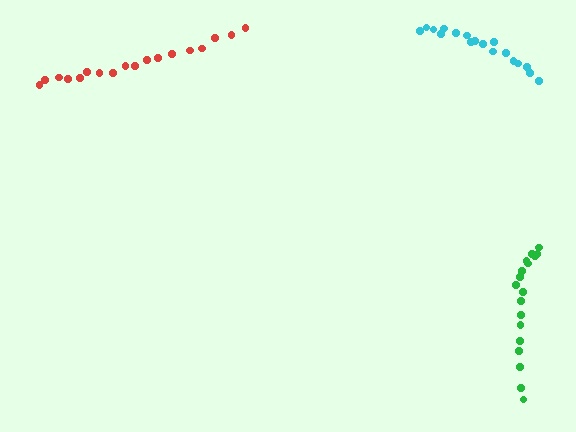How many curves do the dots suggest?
There are 3 distinct paths.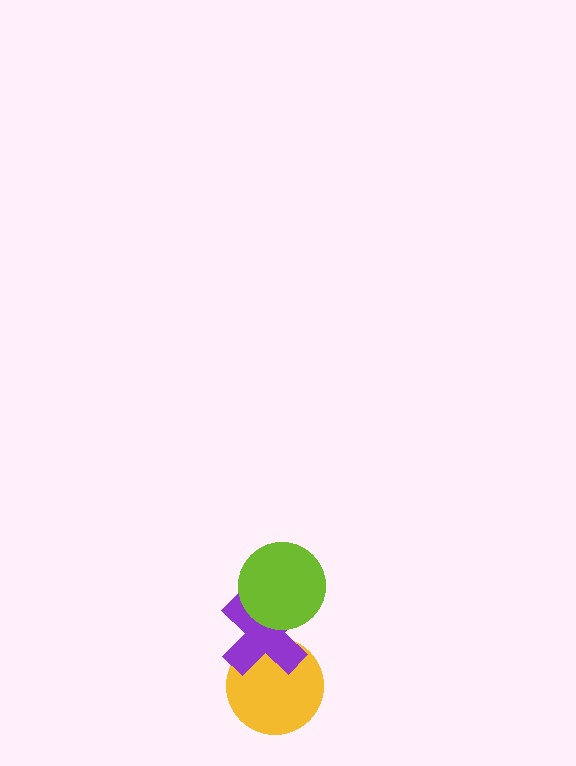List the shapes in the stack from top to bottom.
From top to bottom: the lime circle, the purple cross, the yellow circle.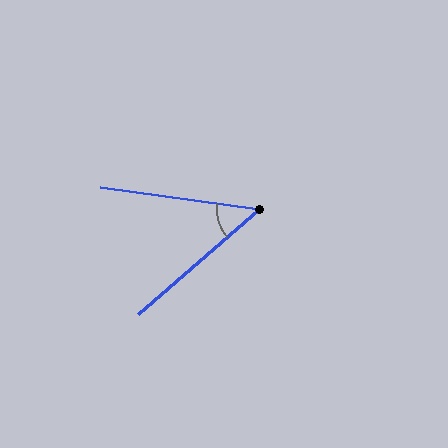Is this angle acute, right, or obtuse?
It is acute.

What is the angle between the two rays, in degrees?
Approximately 49 degrees.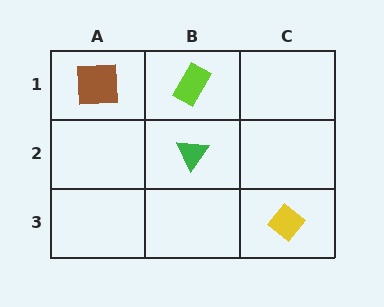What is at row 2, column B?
A green triangle.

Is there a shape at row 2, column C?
No, that cell is empty.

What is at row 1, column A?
A brown square.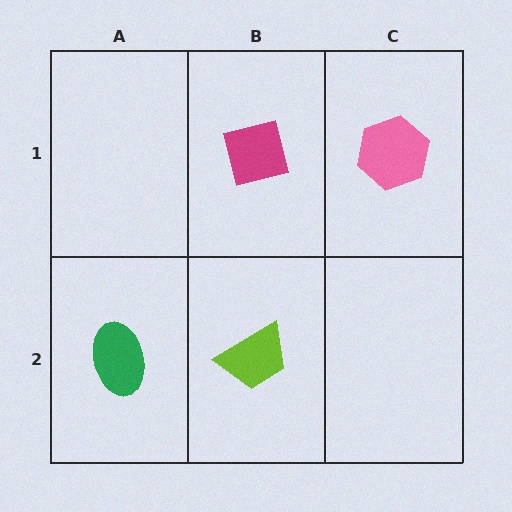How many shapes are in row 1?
2 shapes.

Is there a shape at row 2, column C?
No, that cell is empty.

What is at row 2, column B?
A lime trapezoid.